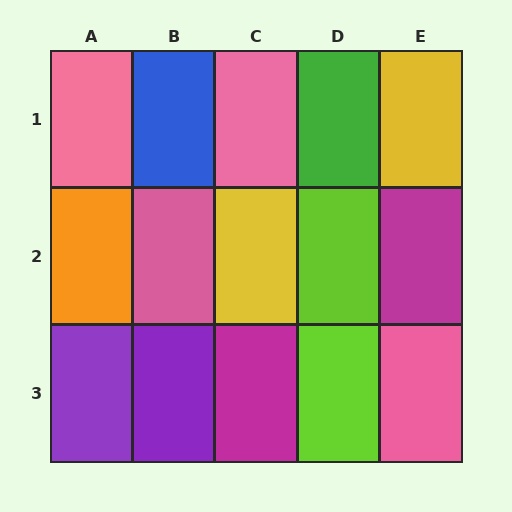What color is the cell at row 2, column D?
Lime.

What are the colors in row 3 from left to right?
Purple, purple, magenta, lime, pink.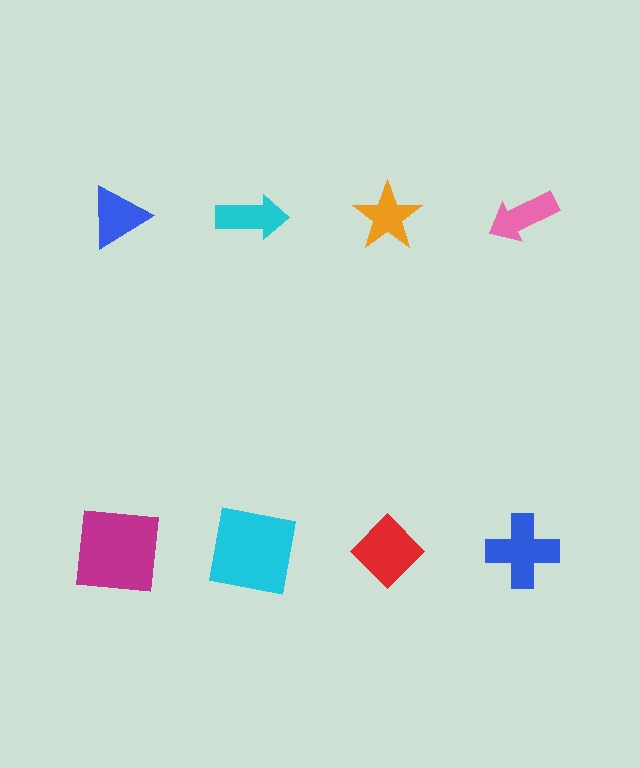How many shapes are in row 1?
4 shapes.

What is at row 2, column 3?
A red diamond.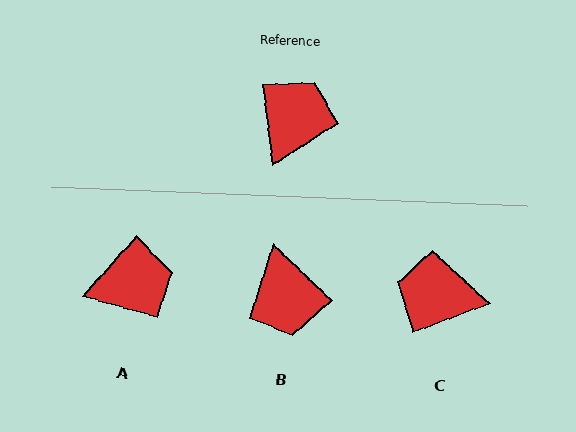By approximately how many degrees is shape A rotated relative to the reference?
Approximately 48 degrees clockwise.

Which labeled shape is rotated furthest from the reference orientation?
B, about 141 degrees away.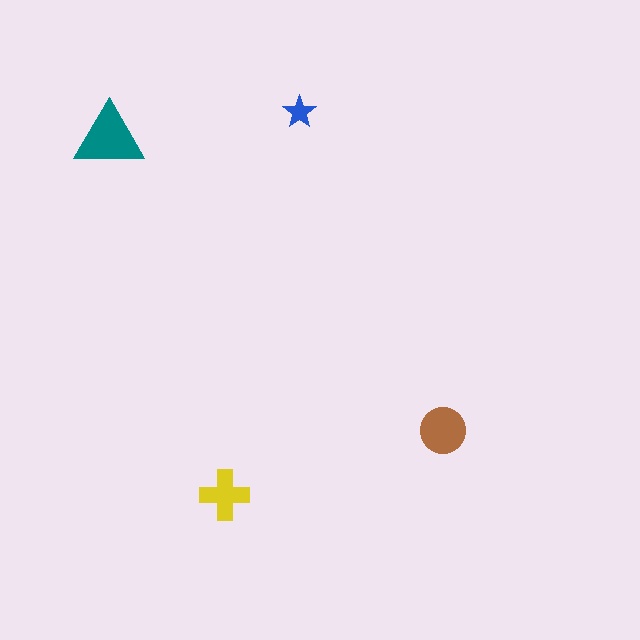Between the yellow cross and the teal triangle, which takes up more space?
The teal triangle.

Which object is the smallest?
The blue star.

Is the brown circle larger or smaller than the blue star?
Larger.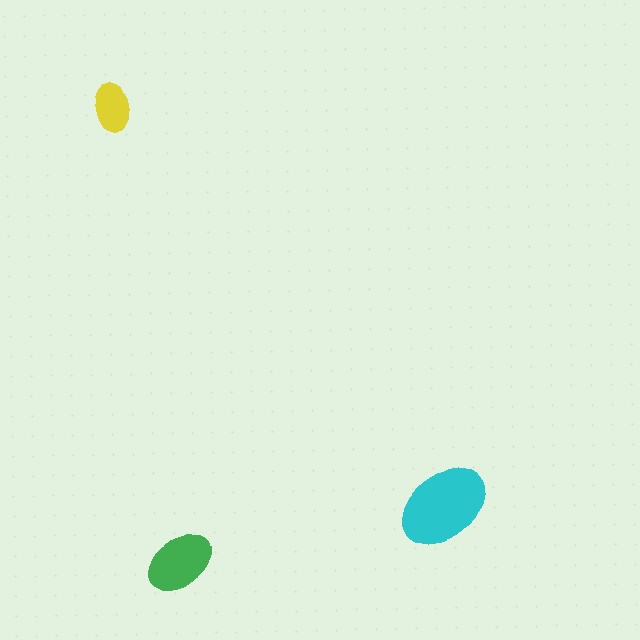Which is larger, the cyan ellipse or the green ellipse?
The cyan one.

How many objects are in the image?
There are 3 objects in the image.